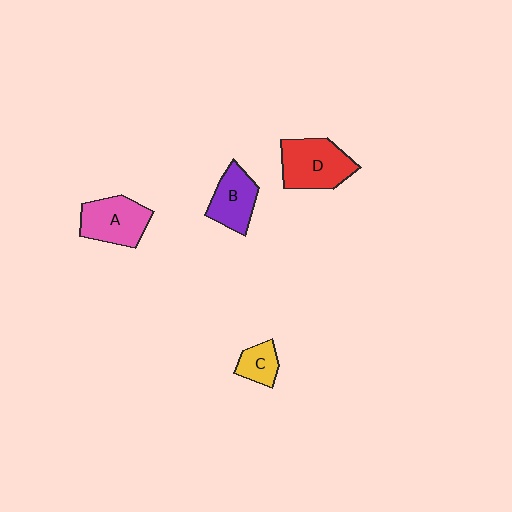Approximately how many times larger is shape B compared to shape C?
Approximately 1.7 times.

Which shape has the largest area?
Shape D (red).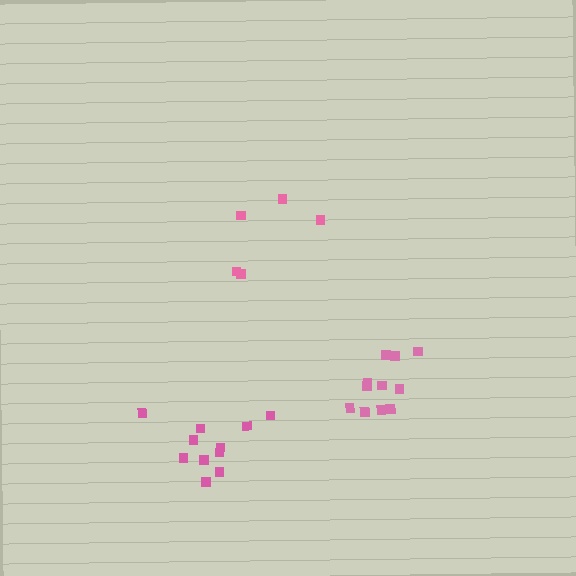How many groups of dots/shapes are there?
There are 3 groups.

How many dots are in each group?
Group 1: 11 dots, Group 2: 11 dots, Group 3: 5 dots (27 total).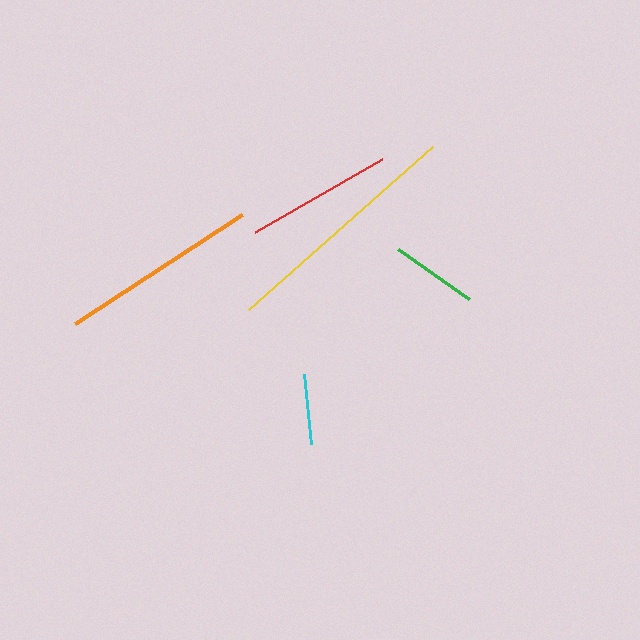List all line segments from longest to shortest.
From longest to shortest: yellow, orange, red, green, cyan.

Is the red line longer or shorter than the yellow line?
The yellow line is longer than the red line.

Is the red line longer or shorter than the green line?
The red line is longer than the green line.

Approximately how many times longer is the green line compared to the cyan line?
The green line is approximately 1.2 times the length of the cyan line.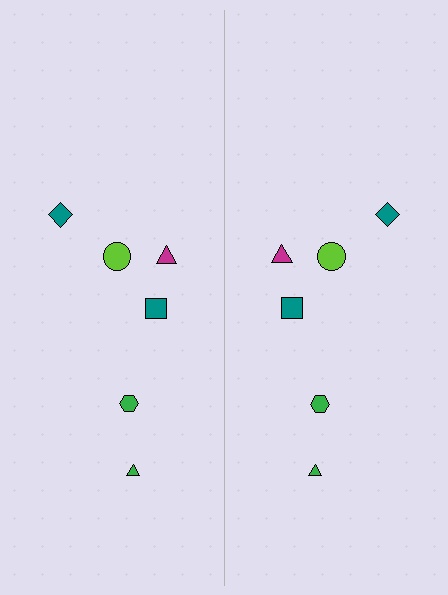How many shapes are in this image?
There are 12 shapes in this image.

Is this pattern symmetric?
Yes, this pattern has bilateral (reflection) symmetry.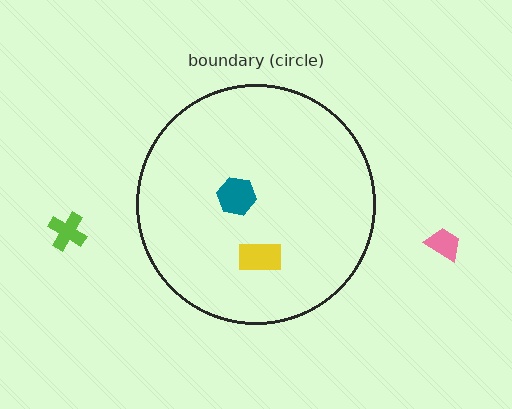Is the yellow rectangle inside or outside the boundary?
Inside.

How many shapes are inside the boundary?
2 inside, 2 outside.